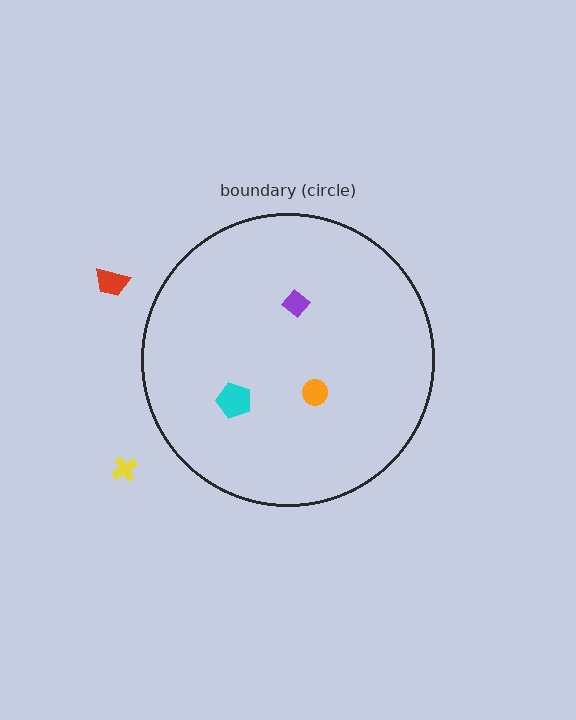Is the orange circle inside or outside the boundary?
Inside.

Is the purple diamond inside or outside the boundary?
Inside.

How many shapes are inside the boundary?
3 inside, 2 outside.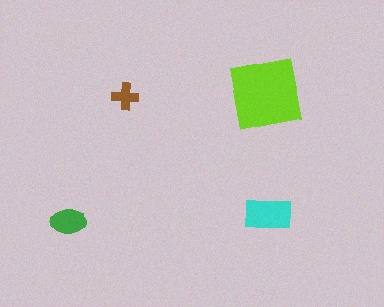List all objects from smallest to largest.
The brown cross, the green ellipse, the cyan rectangle, the lime square.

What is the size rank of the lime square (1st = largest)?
1st.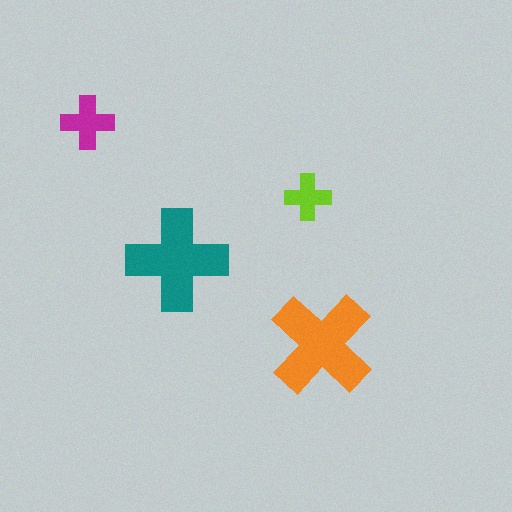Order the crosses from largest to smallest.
the orange one, the teal one, the magenta one, the lime one.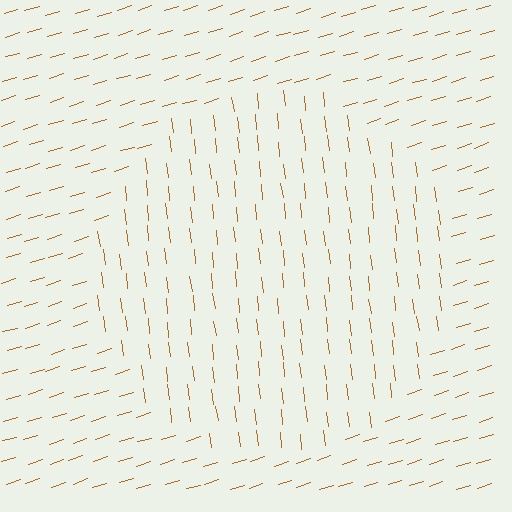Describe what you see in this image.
The image is filled with small brown line segments. A circle region in the image has lines oriented differently from the surrounding lines, creating a visible texture boundary.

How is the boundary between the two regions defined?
The boundary is defined purely by a change in line orientation (approximately 79 degrees difference). All lines are the same color and thickness.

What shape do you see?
I see a circle.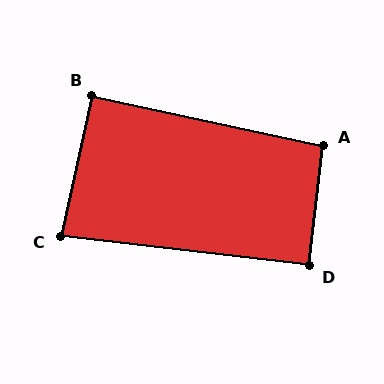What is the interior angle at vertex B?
Approximately 90 degrees (approximately right).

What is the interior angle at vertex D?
Approximately 90 degrees (approximately right).